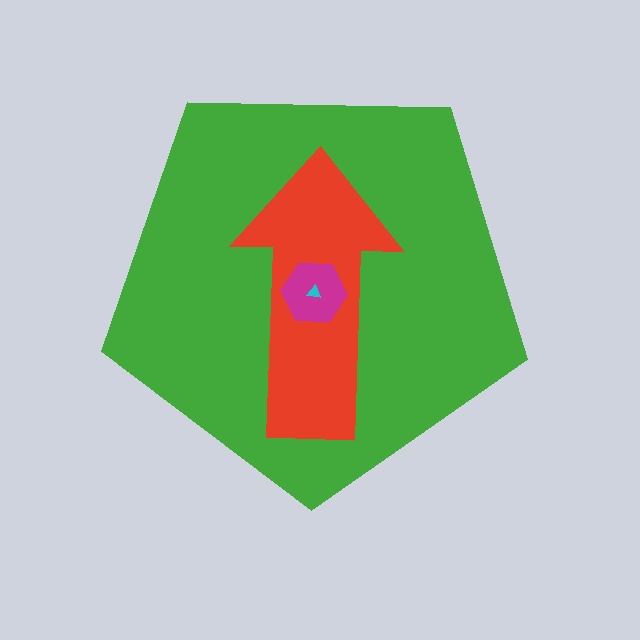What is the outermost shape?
The green pentagon.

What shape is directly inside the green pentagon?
The red arrow.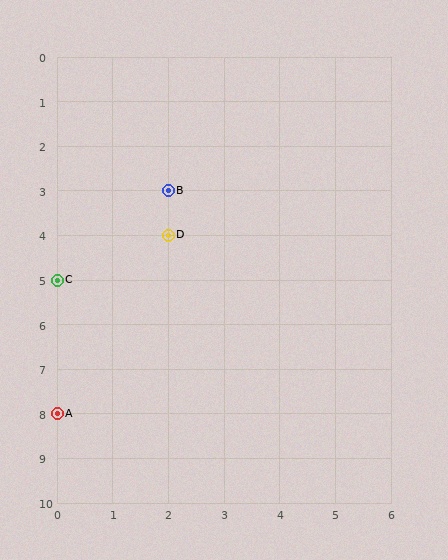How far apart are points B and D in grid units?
Points B and D are 1 row apart.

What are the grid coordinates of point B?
Point B is at grid coordinates (2, 3).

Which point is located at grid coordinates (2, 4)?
Point D is at (2, 4).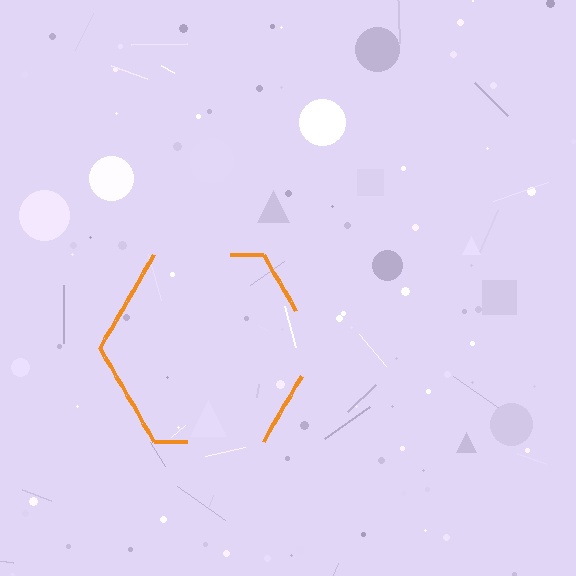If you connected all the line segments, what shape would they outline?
They would outline a hexagon.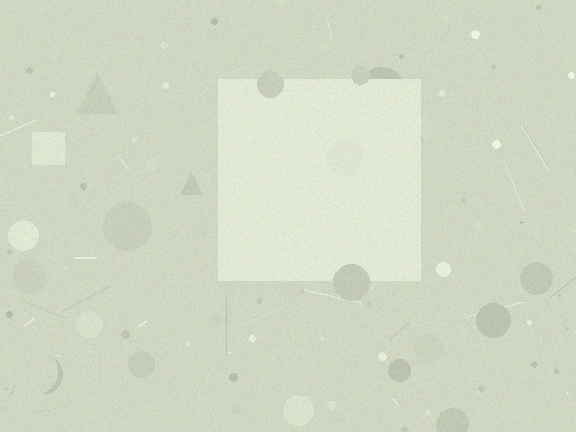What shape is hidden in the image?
A square is hidden in the image.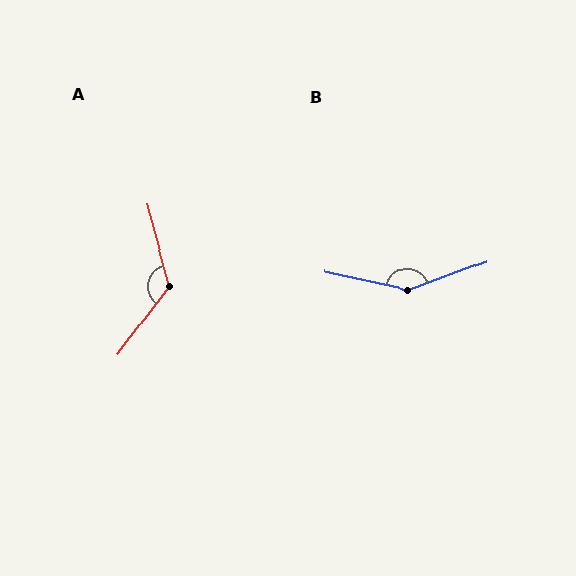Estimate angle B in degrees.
Approximately 148 degrees.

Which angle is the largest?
B, at approximately 148 degrees.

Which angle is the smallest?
A, at approximately 128 degrees.